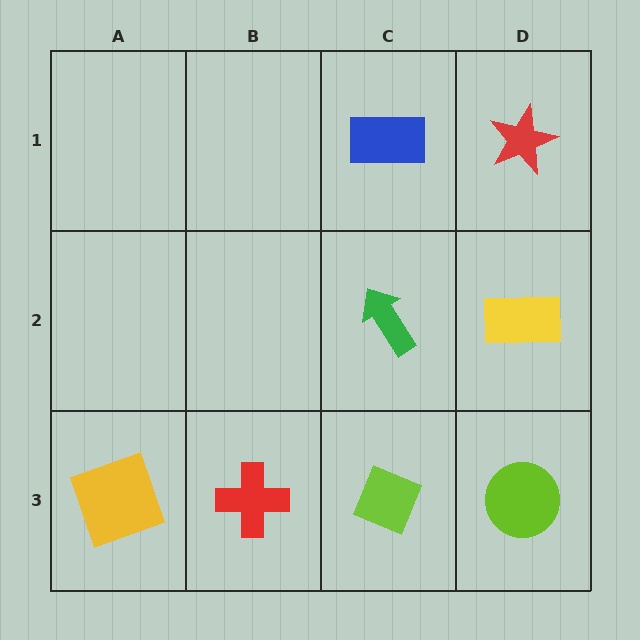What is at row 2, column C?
A green arrow.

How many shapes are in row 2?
2 shapes.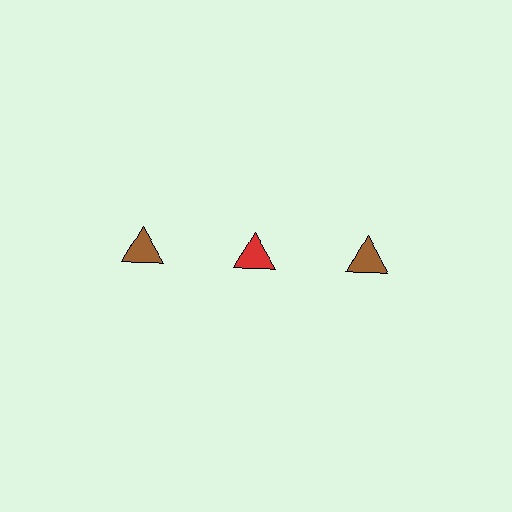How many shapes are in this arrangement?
There are 3 shapes arranged in a grid pattern.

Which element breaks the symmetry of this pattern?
The red triangle in the top row, second from left column breaks the symmetry. All other shapes are brown triangles.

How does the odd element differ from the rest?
It has a different color: red instead of brown.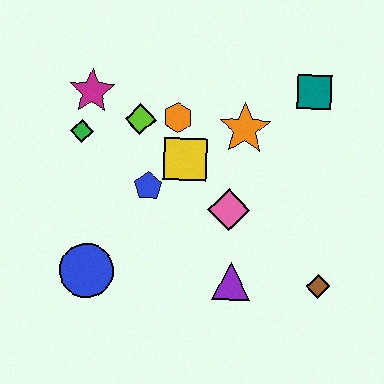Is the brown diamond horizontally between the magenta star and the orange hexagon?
No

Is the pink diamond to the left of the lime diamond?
No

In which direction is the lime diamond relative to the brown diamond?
The lime diamond is to the left of the brown diamond.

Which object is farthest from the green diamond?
The brown diamond is farthest from the green diamond.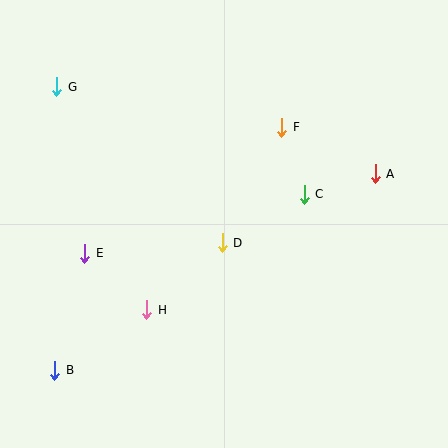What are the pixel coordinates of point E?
Point E is at (85, 253).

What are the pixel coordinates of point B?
Point B is at (55, 370).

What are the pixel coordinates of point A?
Point A is at (375, 174).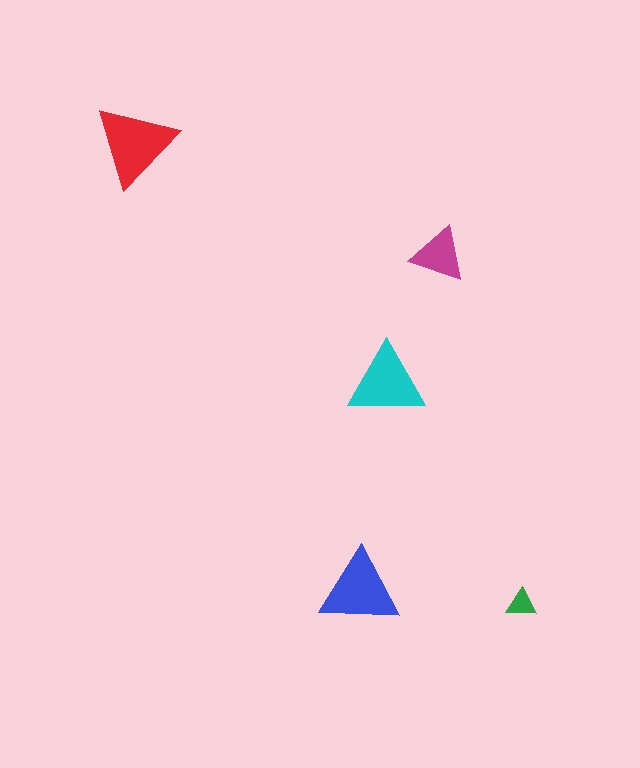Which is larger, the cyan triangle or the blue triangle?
The blue one.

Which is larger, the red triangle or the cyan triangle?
The red one.